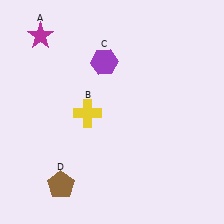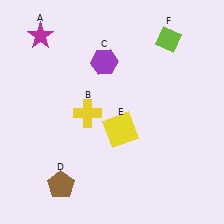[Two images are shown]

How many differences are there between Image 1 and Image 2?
There are 2 differences between the two images.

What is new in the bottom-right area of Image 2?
A yellow square (E) was added in the bottom-right area of Image 2.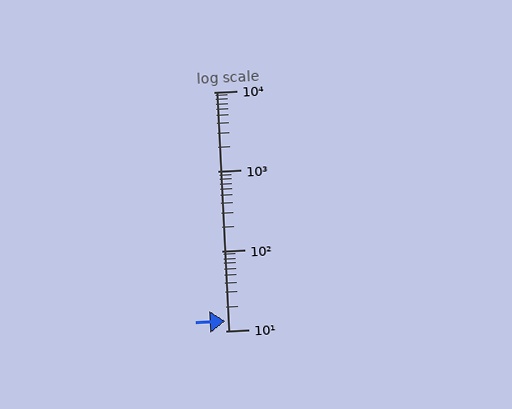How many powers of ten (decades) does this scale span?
The scale spans 3 decades, from 10 to 10000.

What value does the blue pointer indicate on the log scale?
The pointer indicates approximately 13.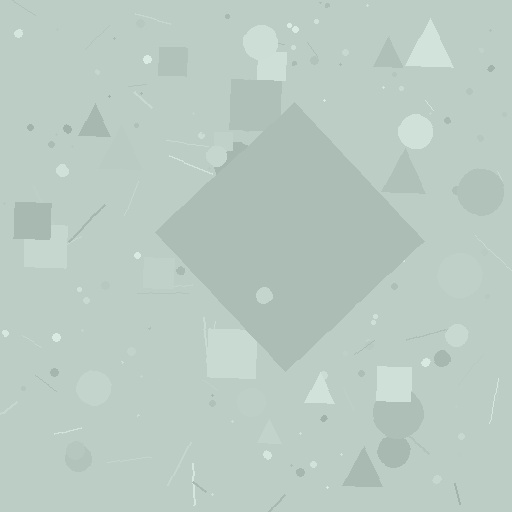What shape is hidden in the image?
A diamond is hidden in the image.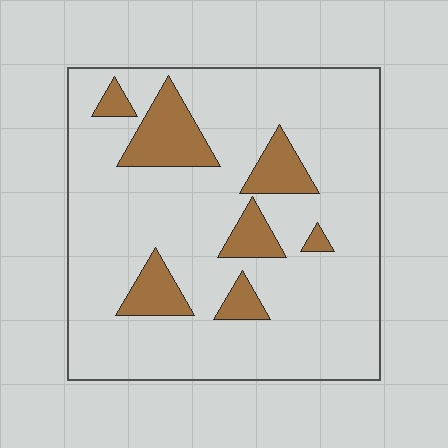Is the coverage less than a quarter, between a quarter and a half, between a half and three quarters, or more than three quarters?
Less than a quarter.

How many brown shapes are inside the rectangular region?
7.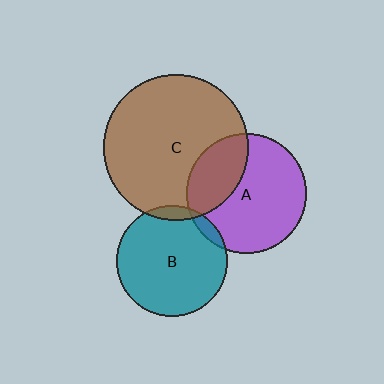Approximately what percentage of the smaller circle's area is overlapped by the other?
Approximately 5%.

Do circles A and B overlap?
Yes.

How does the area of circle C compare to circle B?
Approximately 1.7 times.